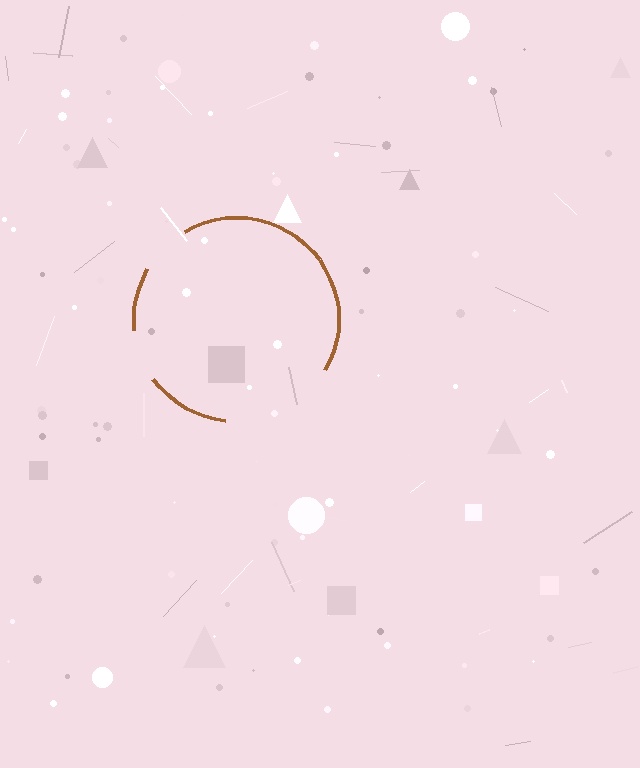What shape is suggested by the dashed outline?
The dashed outline suggests a circle.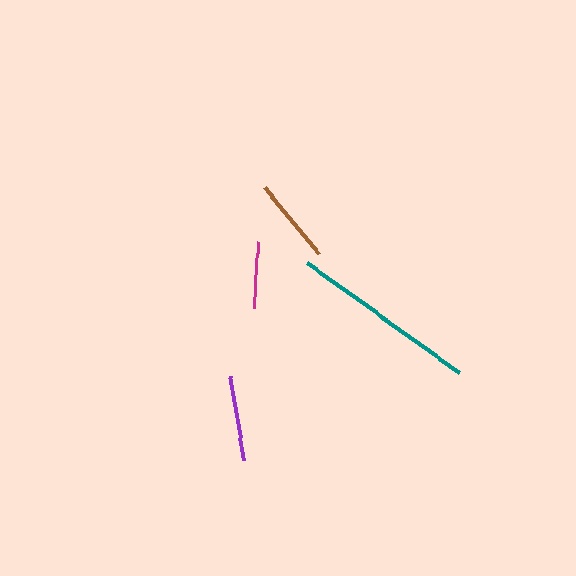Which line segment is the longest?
The teal line is the longest at approximately 187 pixels.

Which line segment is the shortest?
The magenta line is the shortest at approximately 67 pixels.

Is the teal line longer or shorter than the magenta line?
The teal line is longer than the magenta line.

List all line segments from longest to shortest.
From longest to shortest: teal, brown, purple, magenta.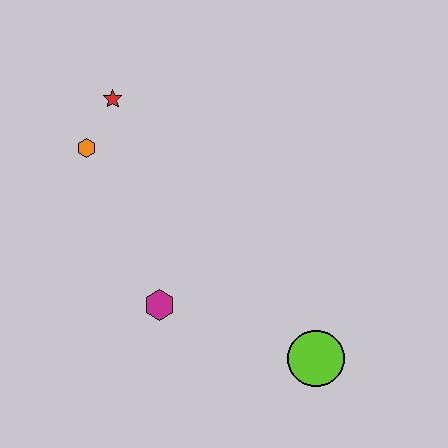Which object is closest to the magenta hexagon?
The lime circle is closest to the magenta hexagon.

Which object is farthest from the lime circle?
The red star is farthest from the lime circle.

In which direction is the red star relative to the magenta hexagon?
The red star is above the magenta hexagon.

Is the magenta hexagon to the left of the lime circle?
Yes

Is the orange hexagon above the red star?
No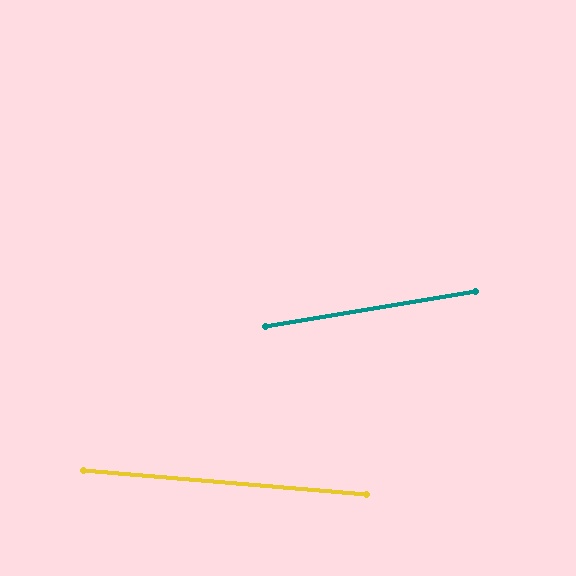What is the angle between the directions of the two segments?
Approximately 14 degrees.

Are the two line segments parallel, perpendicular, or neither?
Neither parallel nor perpendicular — they differ by about 14°.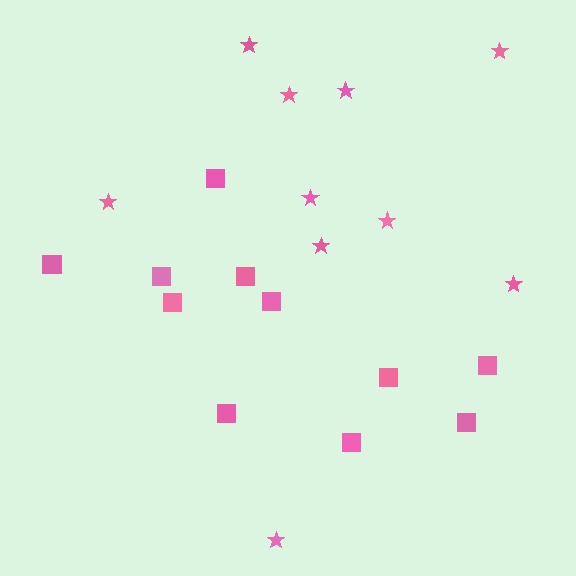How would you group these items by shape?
There are 2 groups: one group of squares (11) and one group of stars (10).